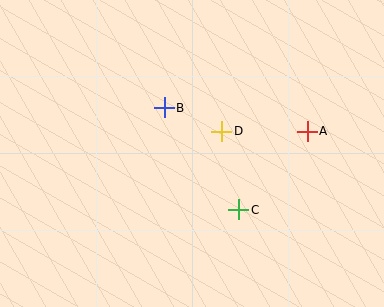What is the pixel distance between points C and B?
The distance between C and B is 126 pixels.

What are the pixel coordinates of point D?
Point D is at (222, 131).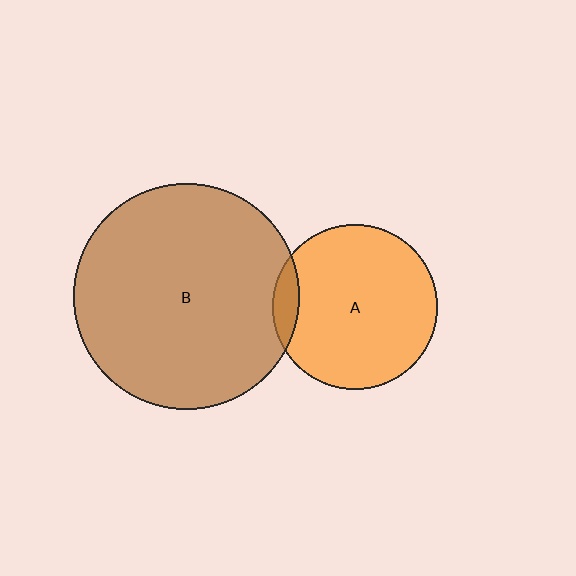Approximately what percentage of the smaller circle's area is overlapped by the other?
Approximately 10%.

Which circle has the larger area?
Circle B (brown).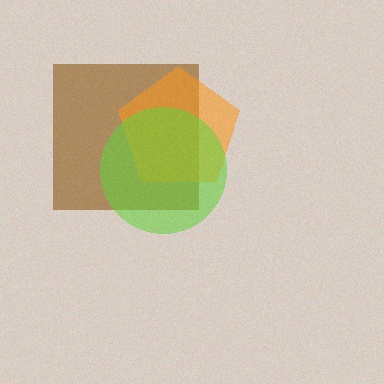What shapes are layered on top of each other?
The layered shapes are: a brown square, an orange pentagon, a lime circle.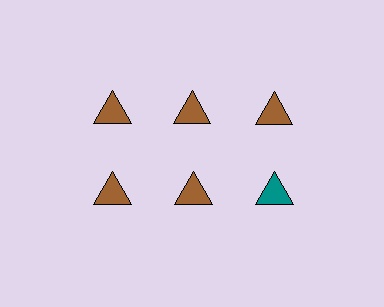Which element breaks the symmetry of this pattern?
The teal triangle in the second row, center column breaks the symmetry. All other shapes are brown triangles.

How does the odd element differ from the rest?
It has a different color: teal instead of brown.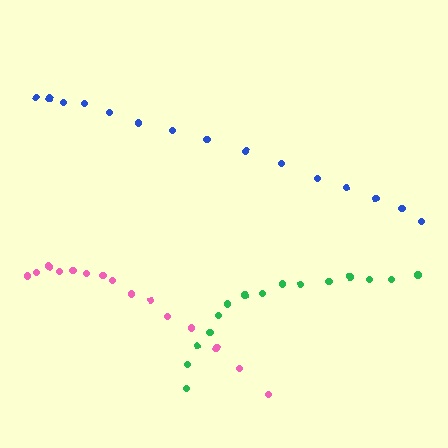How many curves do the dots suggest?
There are 3 distinct paths.